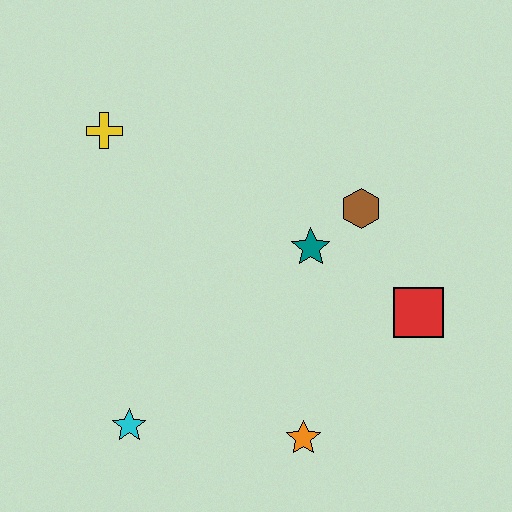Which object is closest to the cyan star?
The orange star is closest to the cyan star.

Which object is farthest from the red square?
The yellow cross is farthest from the red square.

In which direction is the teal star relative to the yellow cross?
The teal star is to the right of the yellow cross.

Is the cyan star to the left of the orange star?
Yes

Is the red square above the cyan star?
Yes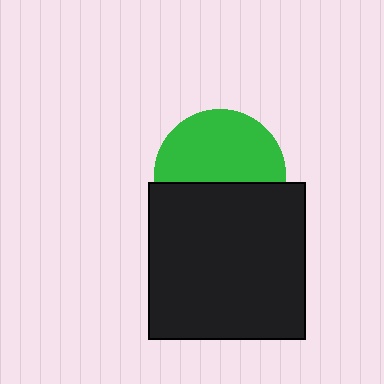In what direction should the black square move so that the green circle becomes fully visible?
The black square should move down. That is the shortest direction to clear the overlap and leave the green circle fully visible.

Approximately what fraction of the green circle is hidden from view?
Roughly 44% of the green circle is hidden behind the black square.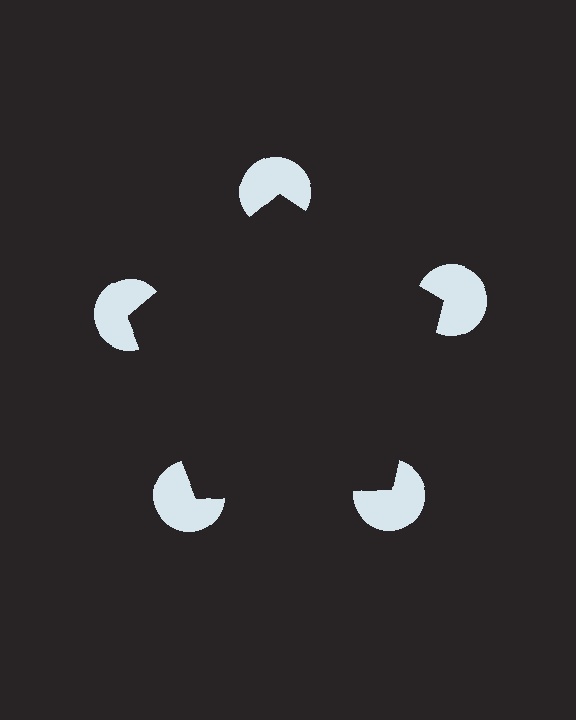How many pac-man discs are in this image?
There are 5 — one at each vertex of the illusory pentagon.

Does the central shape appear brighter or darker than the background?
It typically appears slightly darker than the background, even though no actual brightness change is drawn.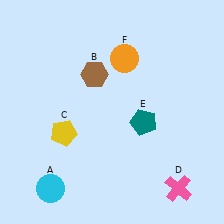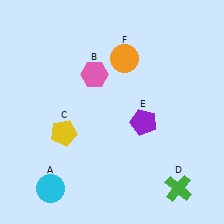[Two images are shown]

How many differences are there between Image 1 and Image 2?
There are 3 differences between the two images.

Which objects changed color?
B changed from brown to pink. D changed from pink to green. E changed from teal to purple.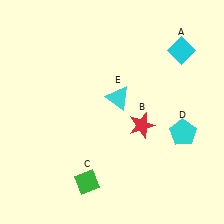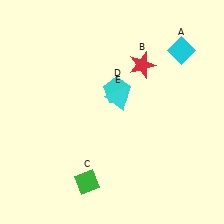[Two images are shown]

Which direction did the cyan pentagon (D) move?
The cyan pentagon (D) moved left.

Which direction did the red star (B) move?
The red star (B) moved up.